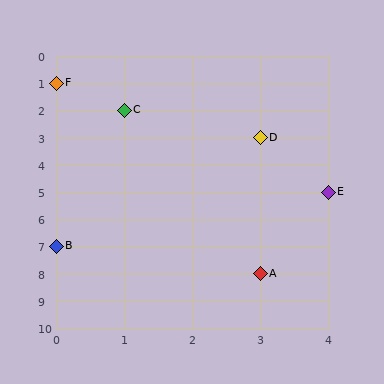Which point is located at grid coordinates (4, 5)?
Point E is at (4, 5).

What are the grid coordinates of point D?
Point D is at grid coordinates (3, 3).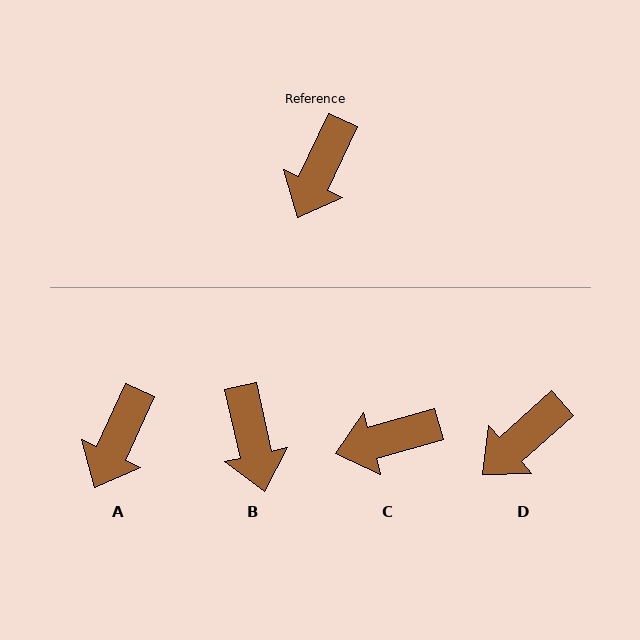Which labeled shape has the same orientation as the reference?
A.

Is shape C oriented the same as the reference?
No, it is off by about 49 degrees.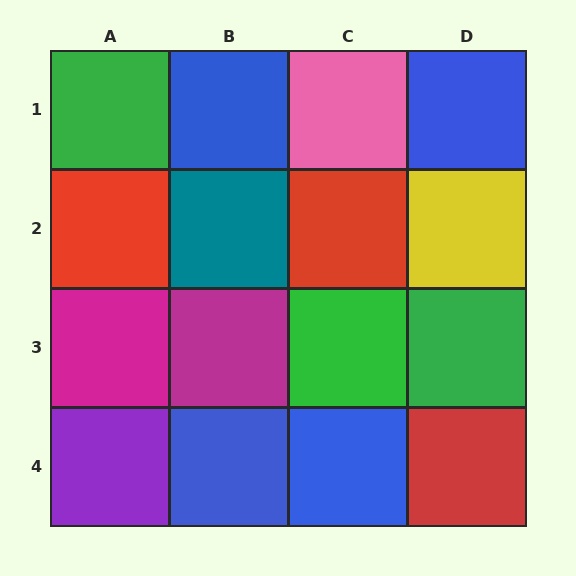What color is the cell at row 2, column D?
Yellow.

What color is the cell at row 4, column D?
Red.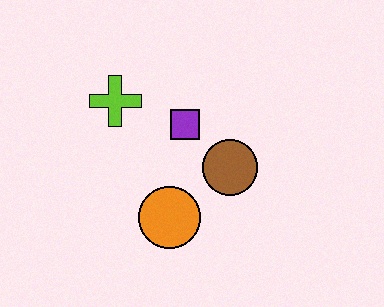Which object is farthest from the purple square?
The orange circle is farthest from the purple square.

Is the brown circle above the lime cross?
No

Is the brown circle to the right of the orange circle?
Yes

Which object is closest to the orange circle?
The brown circle is closest to the orange circle.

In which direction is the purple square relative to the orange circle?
The purple square is above the orange circle.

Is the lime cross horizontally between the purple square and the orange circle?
No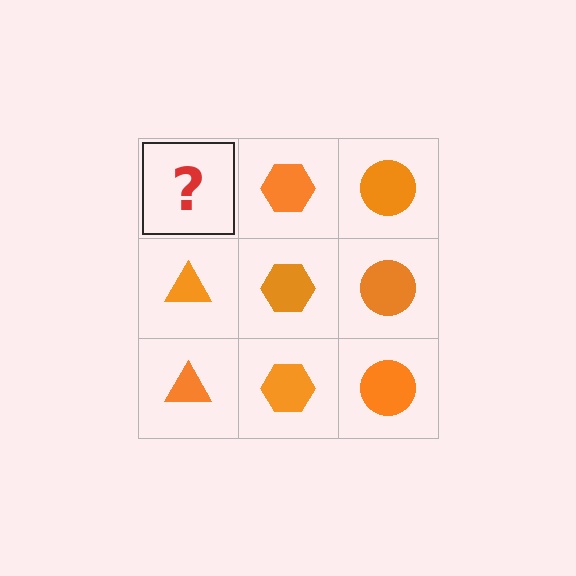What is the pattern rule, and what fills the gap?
The rule is that each column has a consistent shape. The gap should be filled with an orange triangle.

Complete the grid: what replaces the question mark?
The question mark should be replaced with an orange triangle.